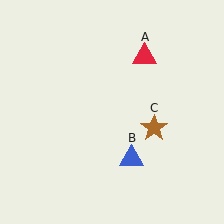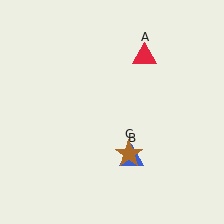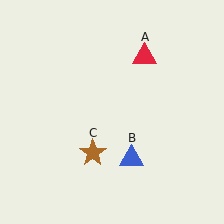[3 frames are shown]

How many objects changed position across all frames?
1 object changed position: brown star (object C).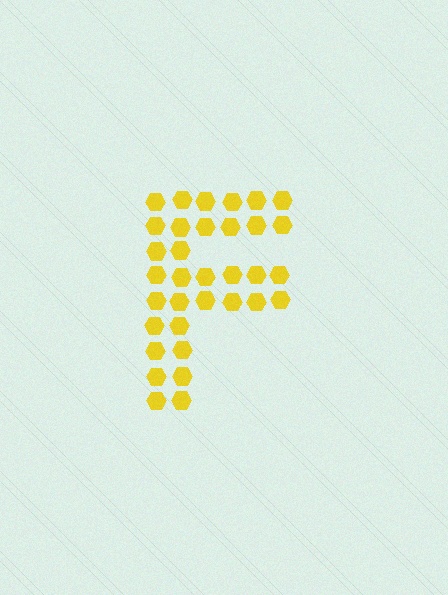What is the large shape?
The large shape is the letter F.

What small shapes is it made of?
It is made of small hexagons.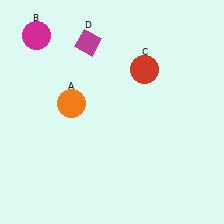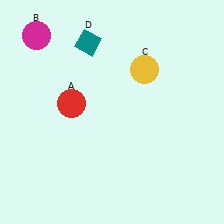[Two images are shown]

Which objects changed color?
A changed from orange to red. C changed from red to yellow. D changed from magenta to teal.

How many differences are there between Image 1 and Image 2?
There are 3 differences between the two images.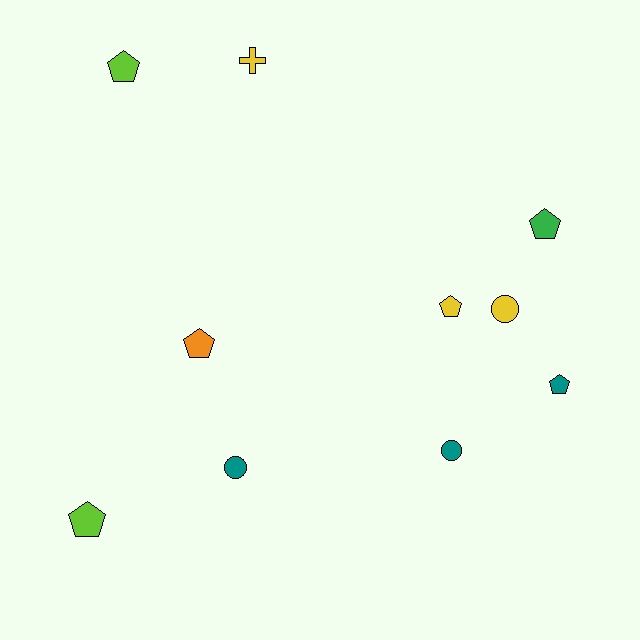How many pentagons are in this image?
There are 6 pentagons.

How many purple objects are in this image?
There are no purple objects.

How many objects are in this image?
There are 10 objects.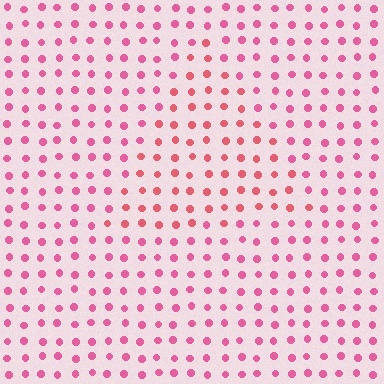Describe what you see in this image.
The image is filled with small pink elements in a uniform arrangement. A triangle-shaped region is visible where the elements are tinted to a slightly different hue, forming a subtle color boundary.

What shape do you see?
I see a triangle.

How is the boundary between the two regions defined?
The boundary is defined purely by a slight shift in hue (about 21 degrees). Spacing, size, and orientation are identical on both sides.